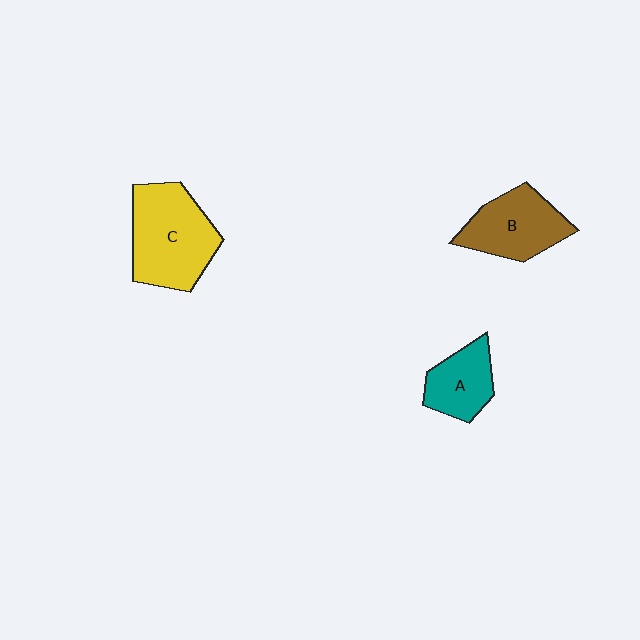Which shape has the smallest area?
Shape A (teal).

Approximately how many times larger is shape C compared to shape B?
Approximately 1.3 times.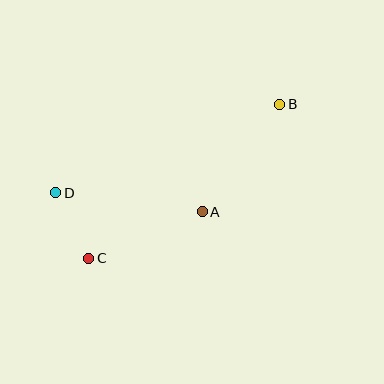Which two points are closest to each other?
Points C and D are closest to each other.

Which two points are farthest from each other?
Points B and C are farthest from each other.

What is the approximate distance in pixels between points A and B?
The distance between A and B is approximately 133 pixels.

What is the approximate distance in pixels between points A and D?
The distance between A and D is approximately 147 pixels.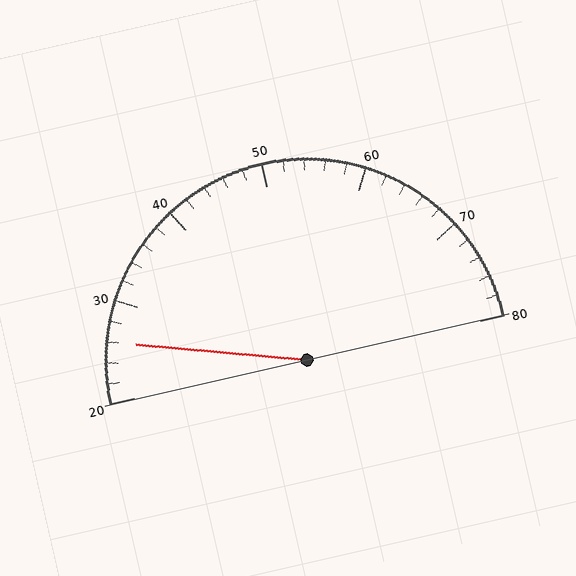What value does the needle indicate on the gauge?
The needle indicates approximately 26.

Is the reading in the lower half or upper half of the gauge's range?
The reading is in the lower half of the range (20 to 80).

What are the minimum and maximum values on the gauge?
The gauge ranges from 20 to 80.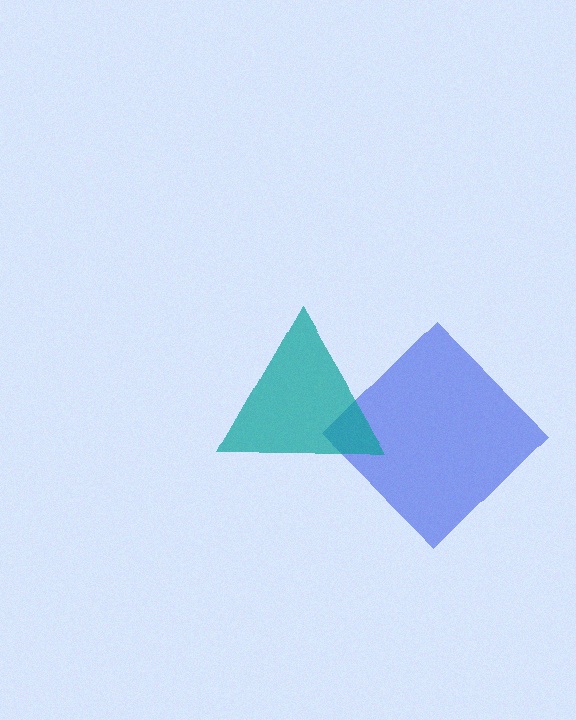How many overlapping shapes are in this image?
There are 2 overlapping shapes in the image.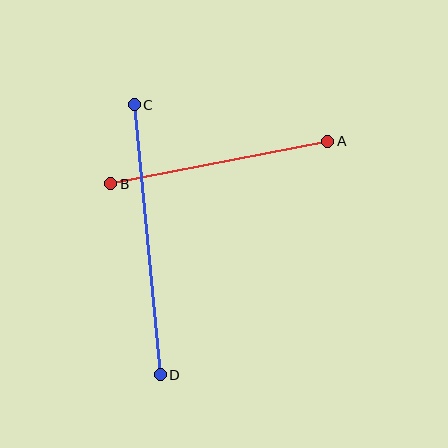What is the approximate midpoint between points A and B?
The midpoint is at approximately (219, 162) pixels.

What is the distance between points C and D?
The distance is approximately 271 pixels.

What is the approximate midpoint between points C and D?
The midpoint is at approximately (147, 240) pixels.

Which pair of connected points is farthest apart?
Points C and D are farthest apart.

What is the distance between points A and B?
The distance is approximately 221 pixels.